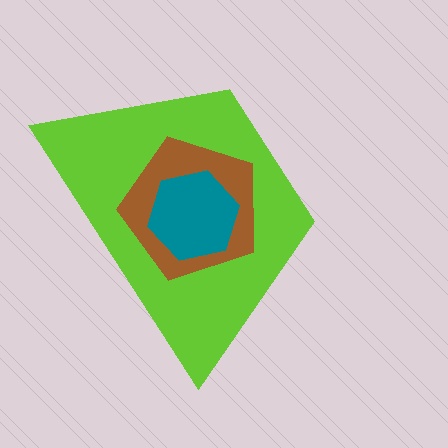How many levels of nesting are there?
3.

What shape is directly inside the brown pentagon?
The teal hexagon.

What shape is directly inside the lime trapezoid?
The brown pentagon.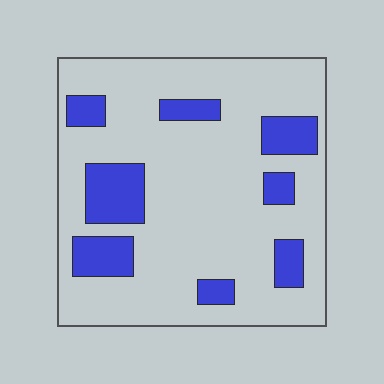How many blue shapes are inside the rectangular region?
8.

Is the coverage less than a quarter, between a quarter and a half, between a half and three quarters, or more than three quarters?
Less than a quarter.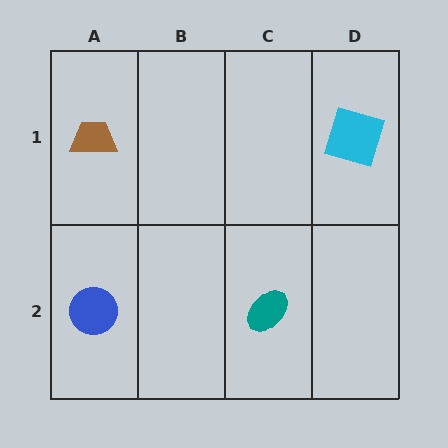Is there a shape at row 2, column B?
No, that cell is empty.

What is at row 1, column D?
A cyan square.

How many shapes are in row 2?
2 shapes.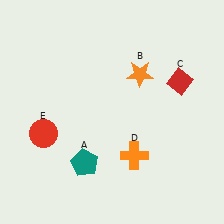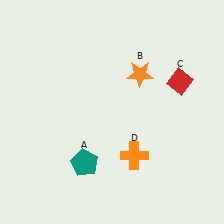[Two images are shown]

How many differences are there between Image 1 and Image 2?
There is 1 difference between the two images.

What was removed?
The red circle (E) was removed in Image 2.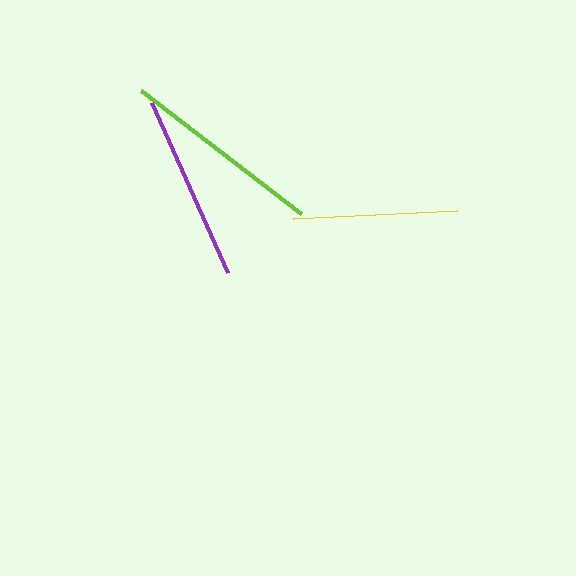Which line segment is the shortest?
The yellow line is the shortest at approximately 164 pixels.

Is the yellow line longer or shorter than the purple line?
The purple line is longer than the yellow line.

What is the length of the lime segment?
The lime segment is approximately 201 pixels long.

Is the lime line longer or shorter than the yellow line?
The lime line is longer than the yellow line.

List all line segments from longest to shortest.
From longest to shortest: lime, purple, yellow.